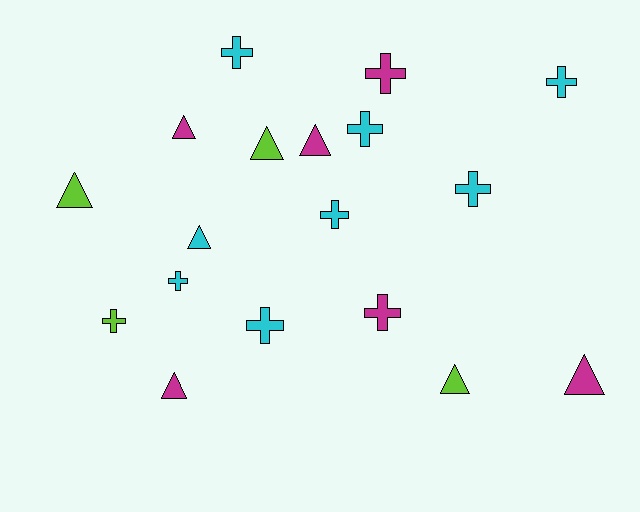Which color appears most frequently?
Cyan, with 8 objects.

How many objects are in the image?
There are 18 objects.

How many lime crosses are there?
There is 1 lime cross.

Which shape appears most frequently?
Cross, with 10 objects.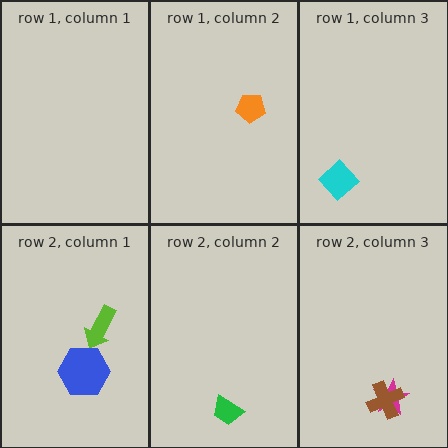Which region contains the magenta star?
The row 2, column 3 region.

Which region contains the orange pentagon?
The row 1, column 2 region.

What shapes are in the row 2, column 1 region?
The lime arrow, the blue hexagon.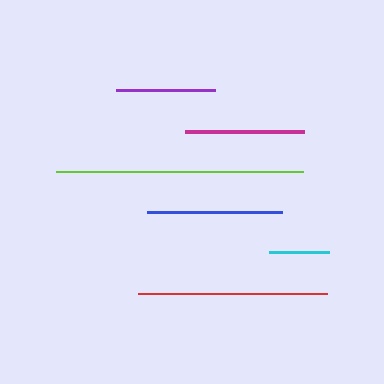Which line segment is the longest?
The lime line is the longest at approximately 247 pixels.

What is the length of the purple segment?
The purple segment is approximately 100 pixels long.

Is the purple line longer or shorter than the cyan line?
The purple line is longer than the cyan line.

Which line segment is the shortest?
The cyan line is the shortest at approximately 61 pixels.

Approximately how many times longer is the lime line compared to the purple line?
The lime line is approximately 2.5 times the length of the purple line.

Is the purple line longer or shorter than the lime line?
The lime line is longer than the purple line.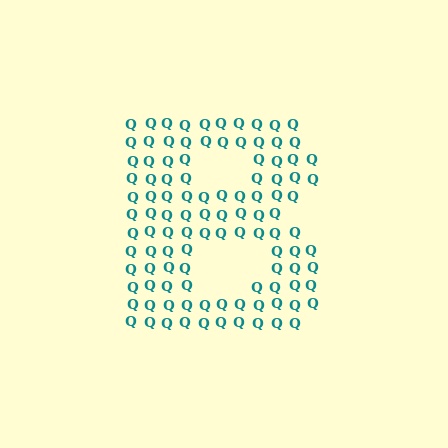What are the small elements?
The small elements are letter Q's.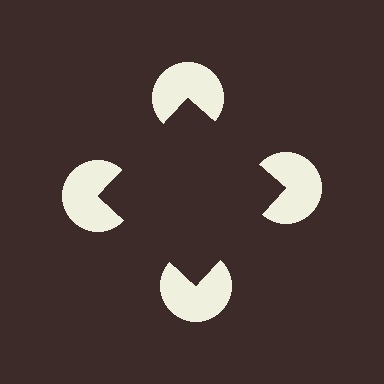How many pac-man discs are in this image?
There are 4 — one at each vertex of the illusory square.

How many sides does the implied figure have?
4 sides.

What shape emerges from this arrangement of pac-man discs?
An illusory square — its edges are inferred from the aligned wedge cuts in the pac-man discs, not physically drawn.